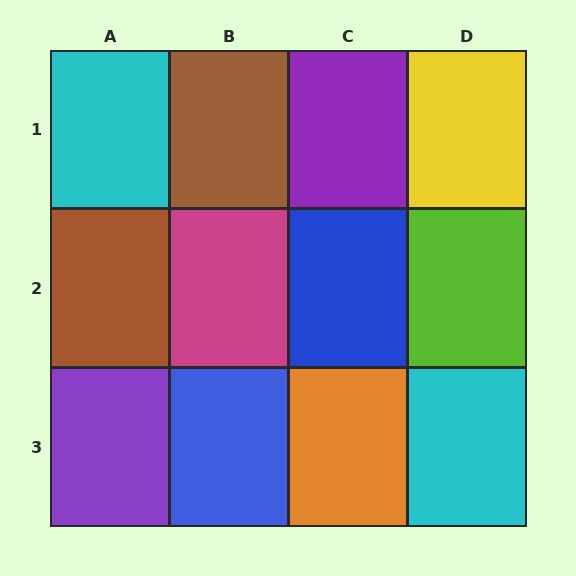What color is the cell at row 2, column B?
Magenta.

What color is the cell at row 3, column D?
Cyan.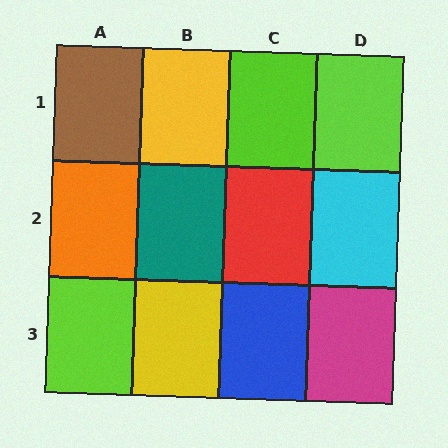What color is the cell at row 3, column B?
Yellow.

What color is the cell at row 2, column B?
Teal.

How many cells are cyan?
1 cell is cyan.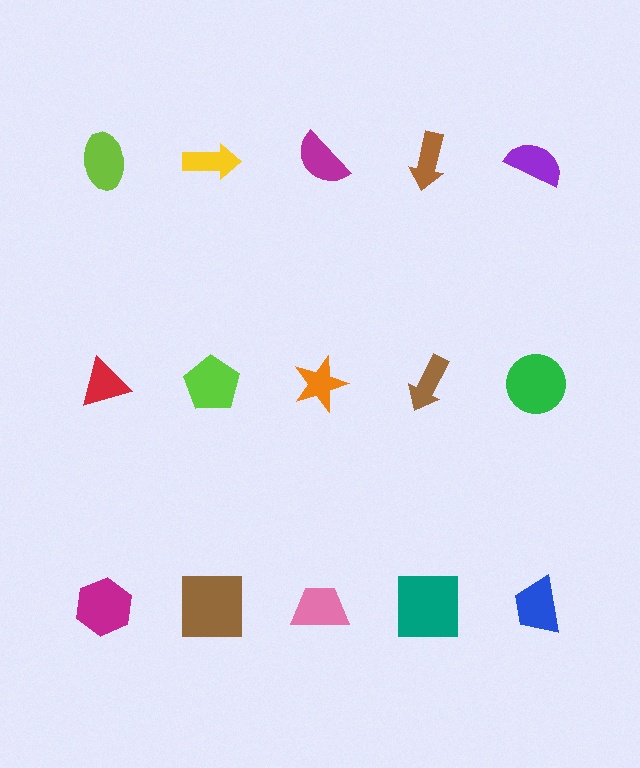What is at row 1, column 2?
A yellow arrow.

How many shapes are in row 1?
5 shapes.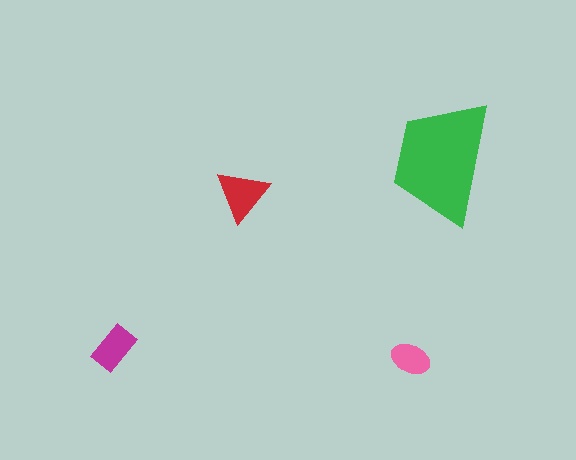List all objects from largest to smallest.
The green trapezoid, the red triangle, the magenta rectangle, the pink ellipse.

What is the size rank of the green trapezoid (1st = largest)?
1st.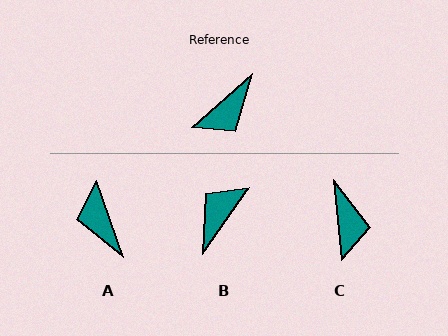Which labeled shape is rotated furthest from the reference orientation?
B, about 167 degrees away.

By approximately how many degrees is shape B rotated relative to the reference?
Approximately 167 degrees clockwise.